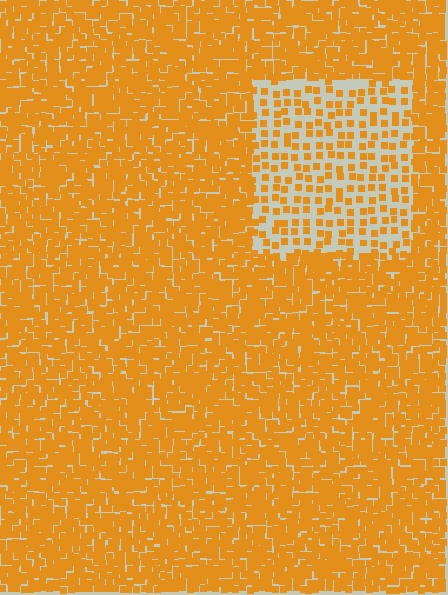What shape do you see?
I see a rectangle.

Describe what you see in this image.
The image contains small orange elements arranged at two different densities. A rectangle-shaped region is visible where the elements are less densely packed than the surrounding area.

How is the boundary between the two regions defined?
The boundary is defined by a change in element density (approximately 2.6x ratio). All elements are the same color, size, and shape.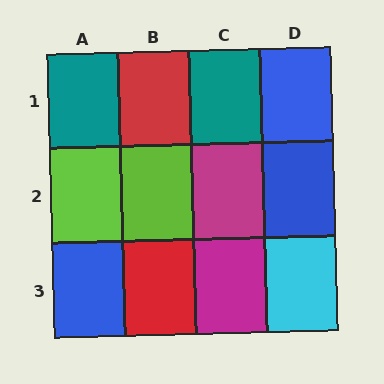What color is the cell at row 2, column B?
Lime.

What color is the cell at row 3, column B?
Red.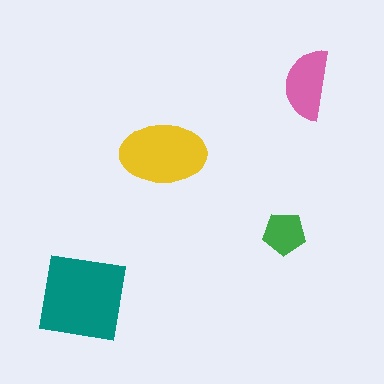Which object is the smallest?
The green pentagon.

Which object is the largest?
The teal square.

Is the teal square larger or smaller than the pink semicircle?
Larger.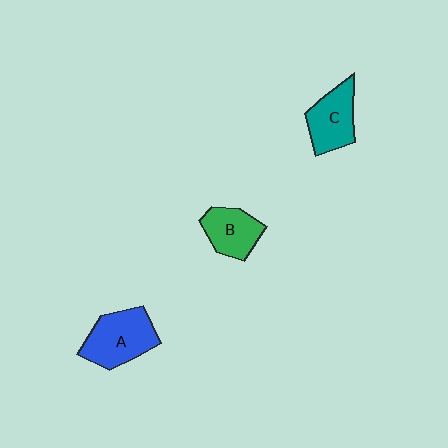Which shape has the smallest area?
Shape B (green).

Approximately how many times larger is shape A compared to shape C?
Approximately 1.3 times.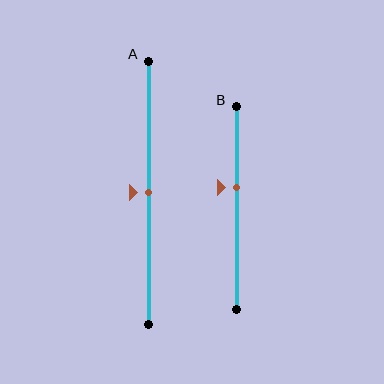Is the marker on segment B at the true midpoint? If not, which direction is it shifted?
No, the marker on segment B is shifted upward by about 10% of the segment length.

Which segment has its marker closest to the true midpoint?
Segment A has its marker closest to the true midpoint.